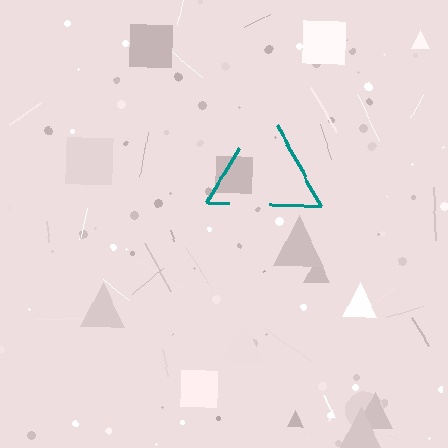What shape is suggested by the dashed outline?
The dashed outline suggests a triangle.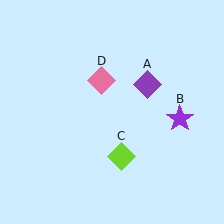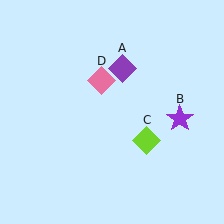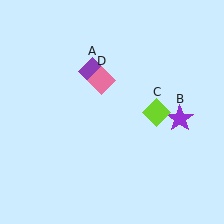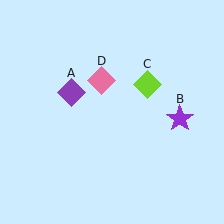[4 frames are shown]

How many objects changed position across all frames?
2 objects changed position: purple diamond (object A), lime diamond (object C).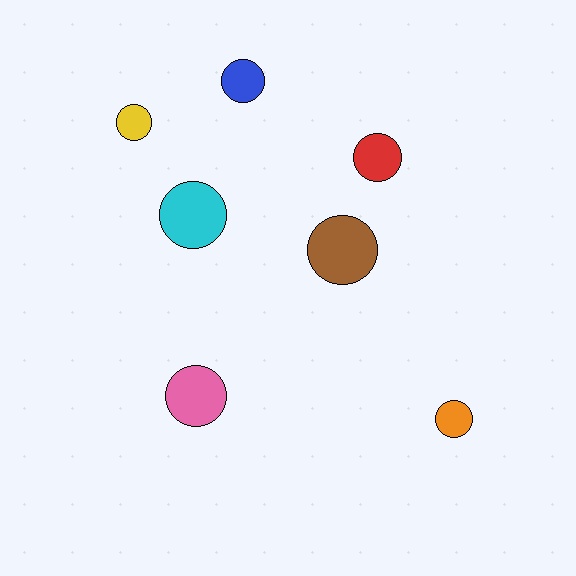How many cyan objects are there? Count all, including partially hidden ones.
There is 1 cyan object.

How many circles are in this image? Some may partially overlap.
There are 7 circles.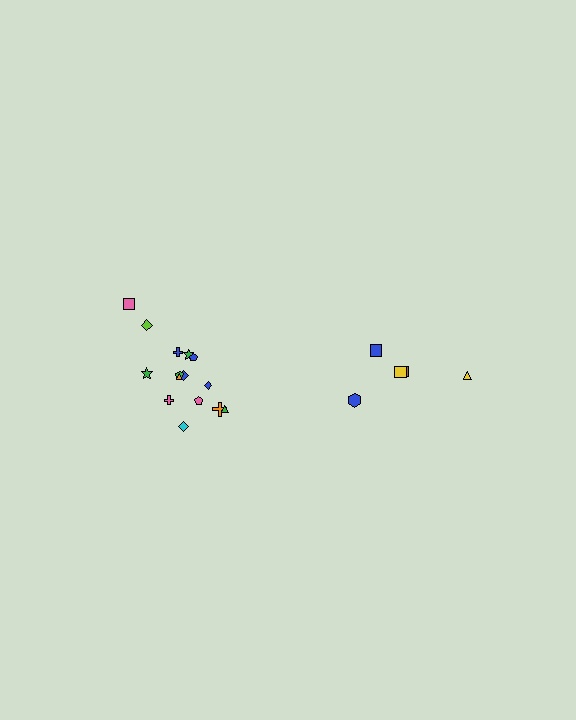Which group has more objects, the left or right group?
The left group.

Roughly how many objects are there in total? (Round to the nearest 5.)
Roughly 20 objects in total.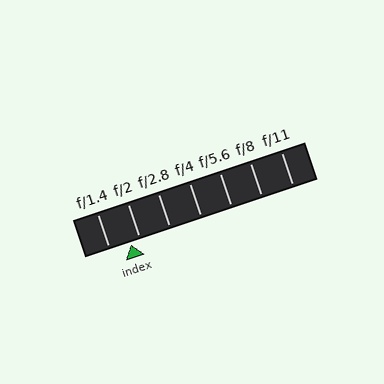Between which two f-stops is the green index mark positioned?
The index mark is between f/1.4 and f/2.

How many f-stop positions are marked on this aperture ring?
There are 7 f-stop positions marked.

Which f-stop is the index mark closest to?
The index mark is closest to f/2.